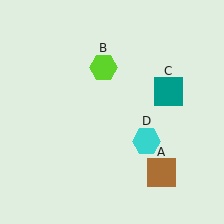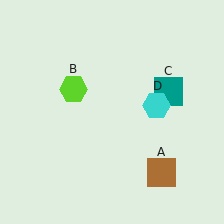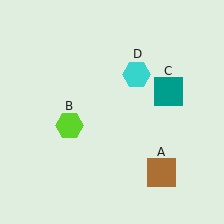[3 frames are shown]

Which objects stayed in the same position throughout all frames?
Brown square (object A) and teal square (object C) remained stationary.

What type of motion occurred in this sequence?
The lime hexagon (object B), cyan hexagon (object D) rotated counterclockwise around the center of the scene.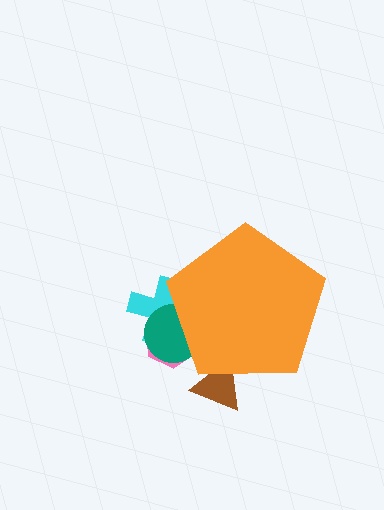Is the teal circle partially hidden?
Yes, the teal circle is partially hidden behind the orange pentagon.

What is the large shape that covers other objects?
An orange pentagon.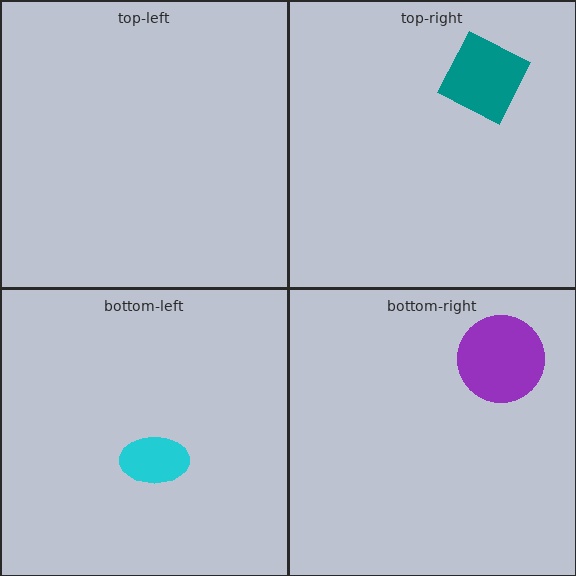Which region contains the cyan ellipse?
The bottom-left region.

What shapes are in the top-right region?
The teal diamond.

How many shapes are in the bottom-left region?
1.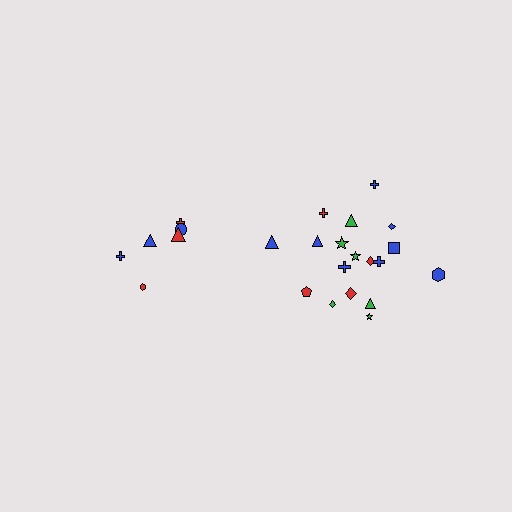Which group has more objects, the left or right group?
The right group.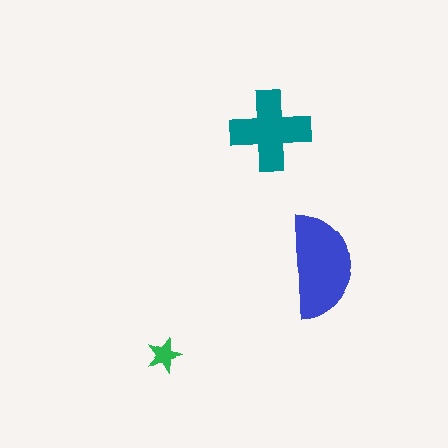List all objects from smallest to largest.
The green star, the teal cross, the blue semicircle.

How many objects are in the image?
There are 3 objects in the image.